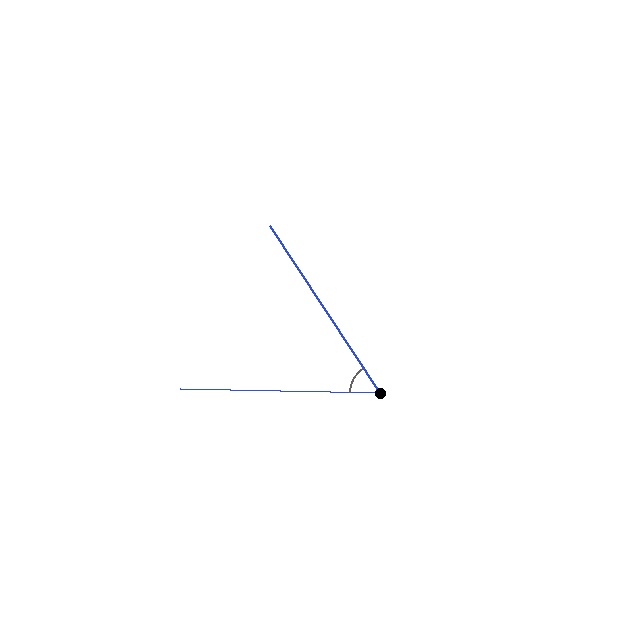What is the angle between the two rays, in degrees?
Approximately 55 degrees.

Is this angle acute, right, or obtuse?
It is acute.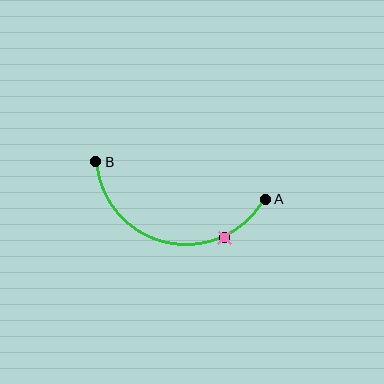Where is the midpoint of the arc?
The arc midpoint is the point on the curve farthest from the straight line joining A and B. It sits below that line.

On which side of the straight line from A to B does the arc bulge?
The arc bulges below the straight line connecting A and B.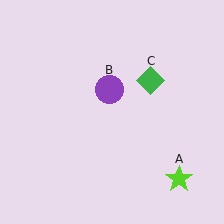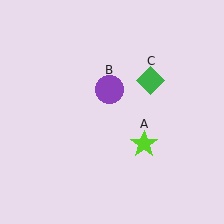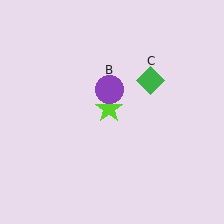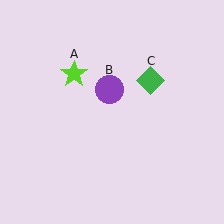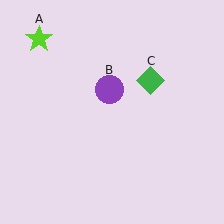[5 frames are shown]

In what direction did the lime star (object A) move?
The lime star (object A) moved up and to the left.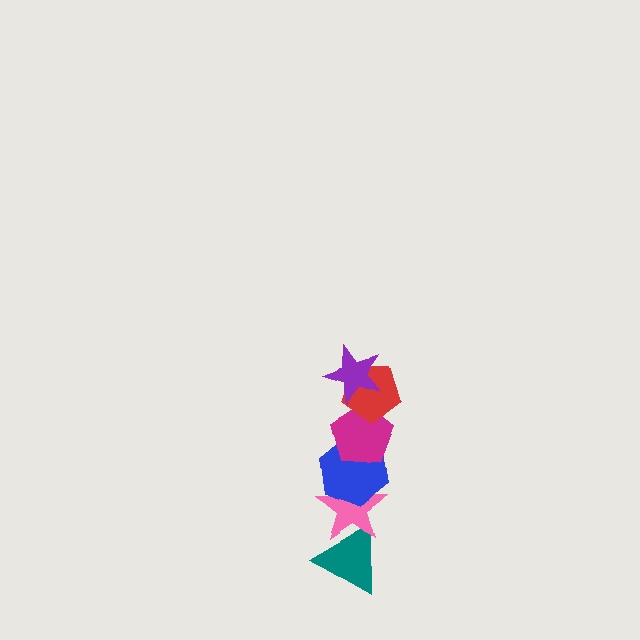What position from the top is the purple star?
The purple star is 1st from the top.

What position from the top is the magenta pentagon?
The magenta pentagon is 3rd from the top.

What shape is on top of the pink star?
The blue hexagon is on top of the pink star.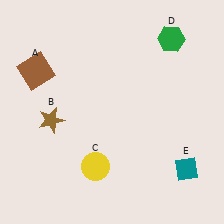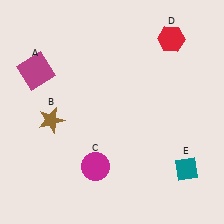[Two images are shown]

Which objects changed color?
A changed from brown to magenta. C changed from yellow to magenta. D changed from green to red.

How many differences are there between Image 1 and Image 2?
There are 3 differences between the two images.